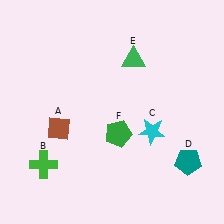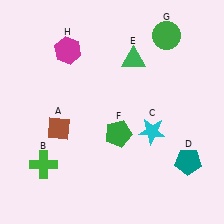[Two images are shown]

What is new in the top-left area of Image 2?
A magenta hexagon (H) was added in the top-left area of Image 2.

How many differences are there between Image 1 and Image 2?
There are 2 differences between the two images.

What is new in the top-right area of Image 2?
A green circle (G) was added in the top-right area of Image 2.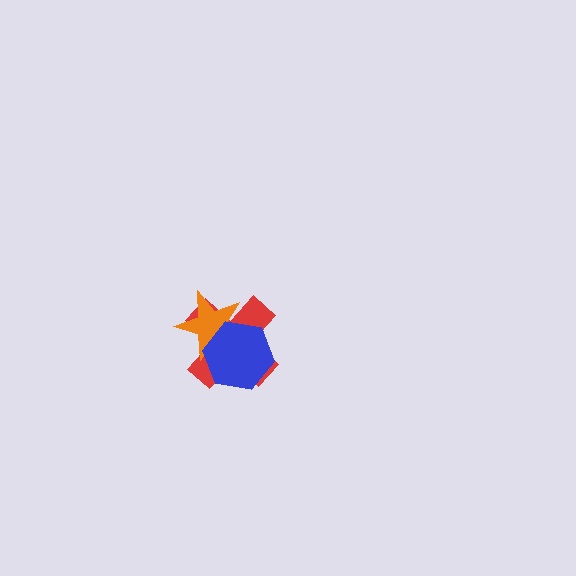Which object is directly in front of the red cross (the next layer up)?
The orange star is directly in front of the red cross.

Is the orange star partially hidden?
Yes, it is partially covered by another shape.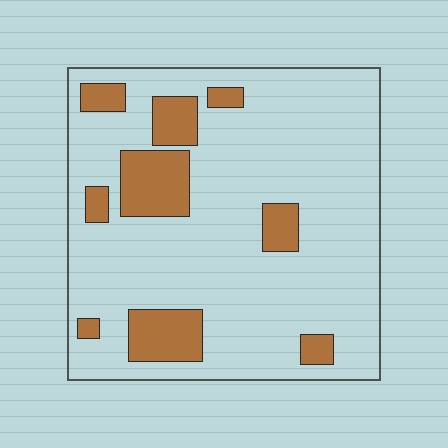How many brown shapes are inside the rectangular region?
9.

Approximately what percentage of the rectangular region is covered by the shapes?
Approximately 20%.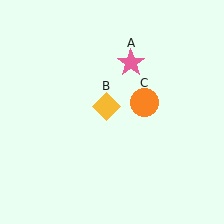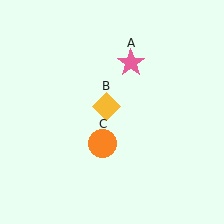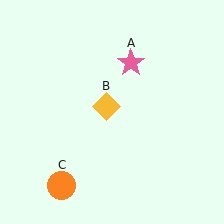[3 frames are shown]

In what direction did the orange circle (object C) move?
The orange circle (object C) moved down and to the left.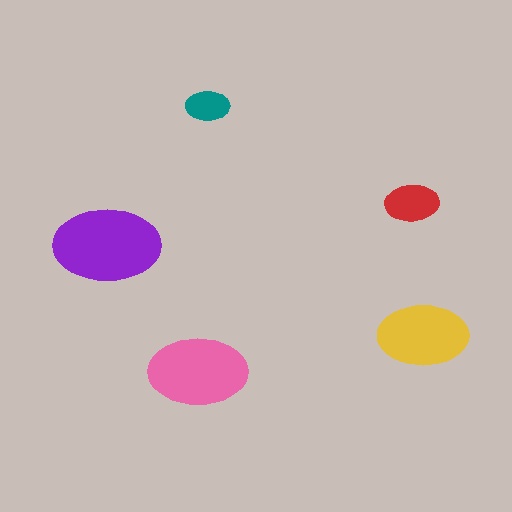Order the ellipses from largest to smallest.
the purple one, the pink one, the yellow one, the red one, the teal one.